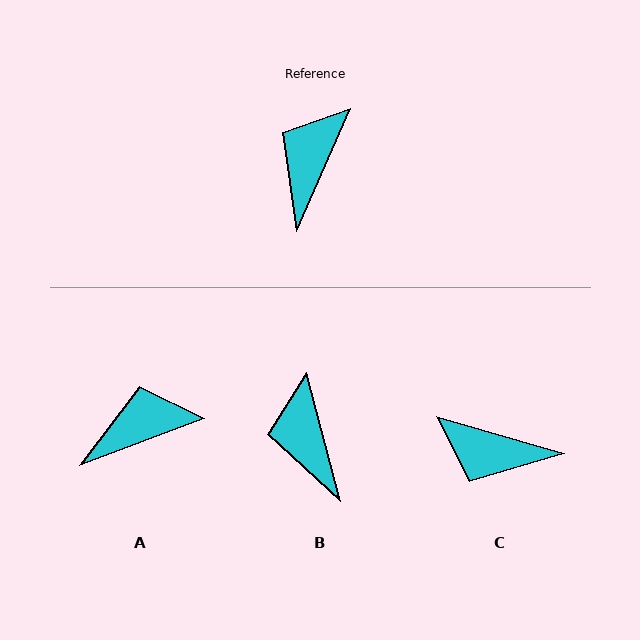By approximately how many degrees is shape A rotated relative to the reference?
Approximately 46 degrees clockwise.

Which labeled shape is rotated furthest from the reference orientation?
C, about 98 degrees away.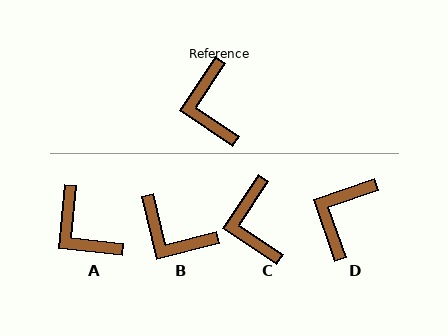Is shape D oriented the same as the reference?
No, it is off by about 37 degrees.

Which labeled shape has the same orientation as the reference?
C.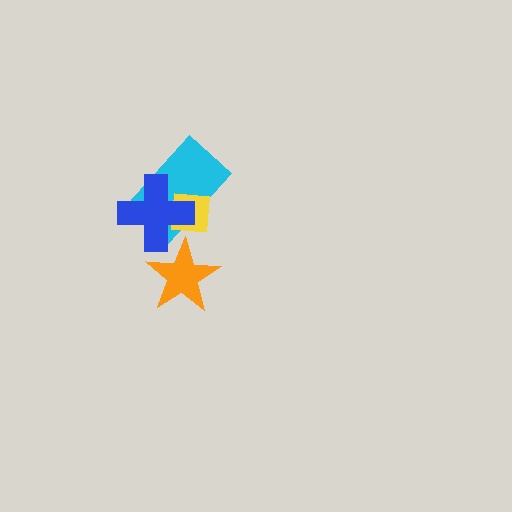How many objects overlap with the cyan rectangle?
2 objects overlap with the cyan rectangle.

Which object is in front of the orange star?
The blue cross is in front of the orange star.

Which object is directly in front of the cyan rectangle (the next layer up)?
The yellow square is directly in front of the cyan rectangle.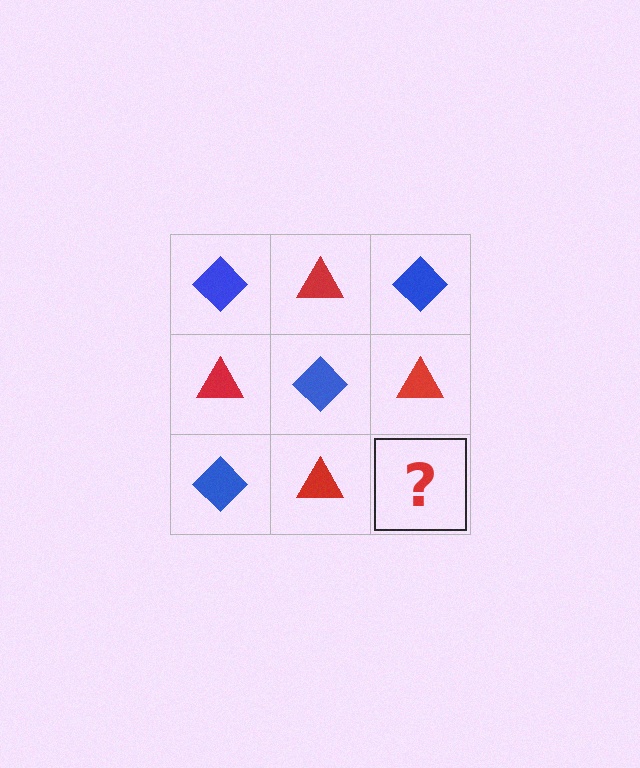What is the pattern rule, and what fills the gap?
The rule is that it alternates blue diamond and red triangle in a checkerboard pattern. The gap should be filled with a blue diamond.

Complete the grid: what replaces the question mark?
The question mark should be replaced with a blue diamond.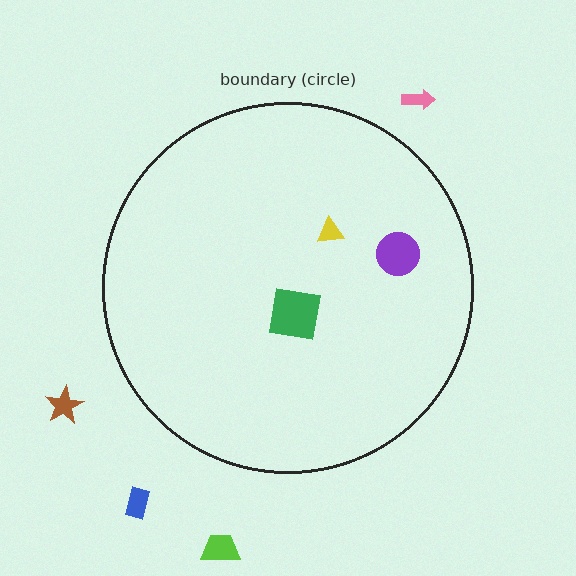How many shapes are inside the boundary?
3 inside, 4 outside.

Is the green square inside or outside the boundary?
Inside.